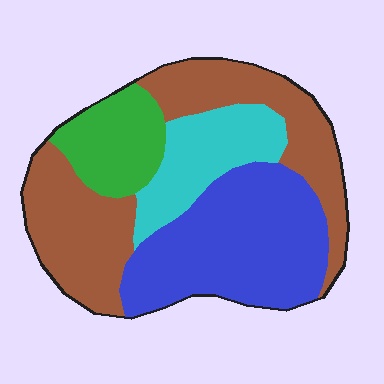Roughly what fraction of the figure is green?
Green covers about 15% of the figure.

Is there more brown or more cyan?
Brown.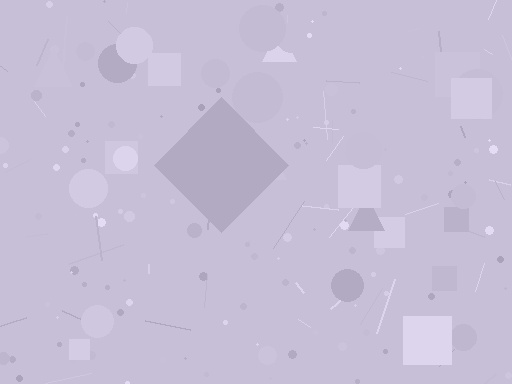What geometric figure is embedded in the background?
A diamond is embedded in the background.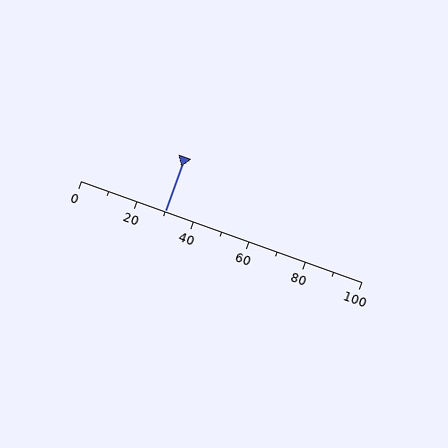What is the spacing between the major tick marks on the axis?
The major ticks are spaced 20 apart.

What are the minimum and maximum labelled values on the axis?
The axis runs from 0 to 100.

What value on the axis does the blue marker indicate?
The marker indicates approximately 30.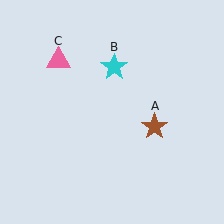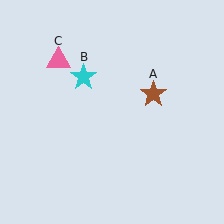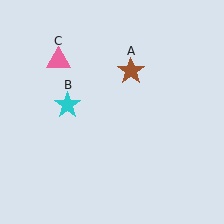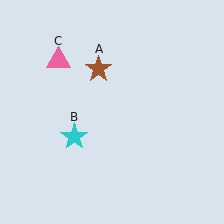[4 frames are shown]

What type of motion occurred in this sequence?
The brown star (object A), cyan star (object B) rotated counterclockwise around the center of the scene.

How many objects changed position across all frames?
2 objects changed position: brown star (object A), cyan star (object B).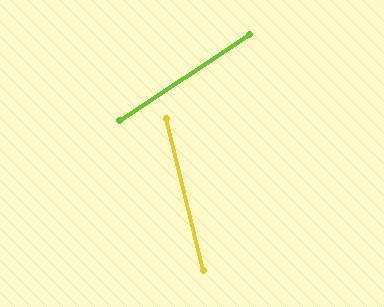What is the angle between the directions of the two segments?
Approximately 70 degrees.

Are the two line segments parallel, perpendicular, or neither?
Neither parallel nor perpendicular — they differ by about 70°.